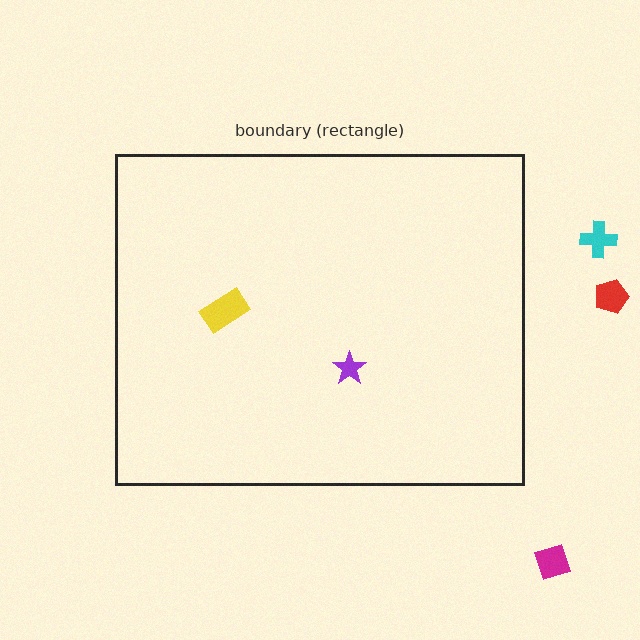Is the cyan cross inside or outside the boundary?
Outside.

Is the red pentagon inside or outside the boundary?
Outside.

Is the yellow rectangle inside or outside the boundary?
Inside.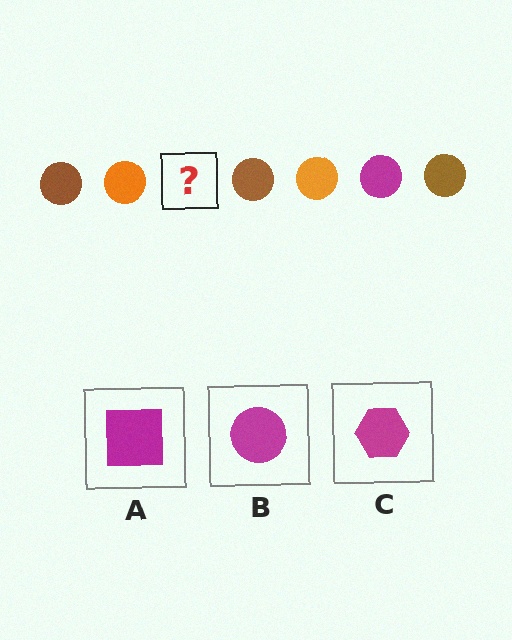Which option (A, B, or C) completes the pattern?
B.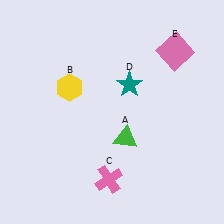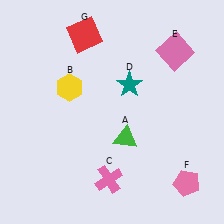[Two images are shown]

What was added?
A pink pentagon (F), a red square (G) were added in Image 2.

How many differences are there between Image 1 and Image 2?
There are 2 differences between the two images.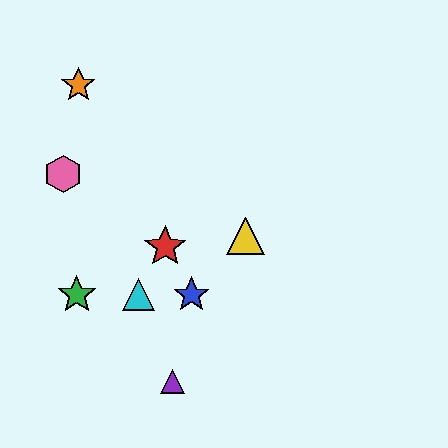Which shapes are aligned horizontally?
The blue star, the green star, the cyan triangle are aligned horizontally.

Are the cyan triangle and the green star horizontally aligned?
Yes, both are at y≈295.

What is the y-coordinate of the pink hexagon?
The pink hexagon is at y≈174.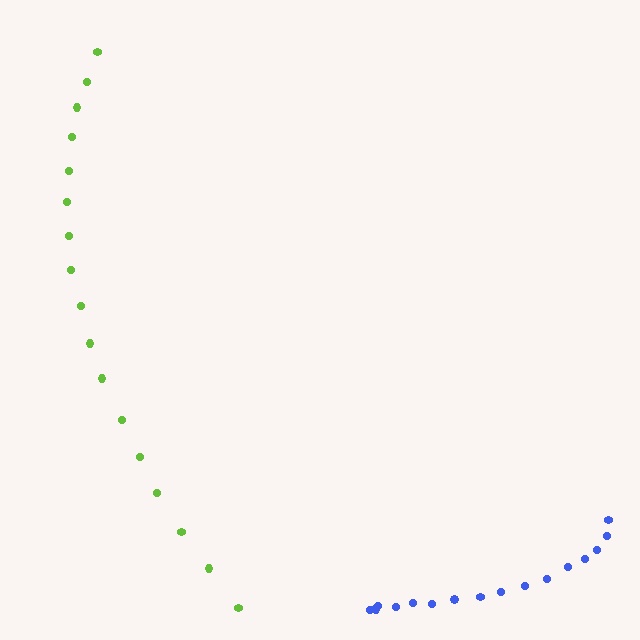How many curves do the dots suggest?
There are 2 distinct paths.